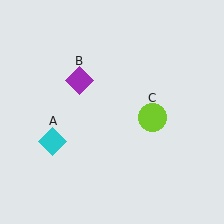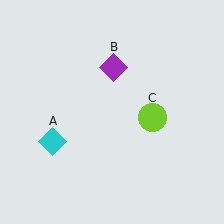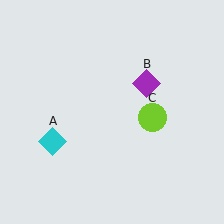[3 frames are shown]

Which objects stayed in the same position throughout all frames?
Cyan diamond (object A) and lime circle (object C) remained stationary.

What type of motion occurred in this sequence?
The purple diamond (object B) rotated clockwise around the center of the scene.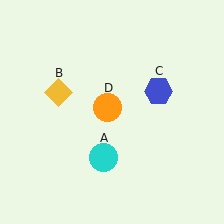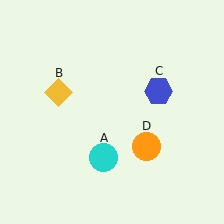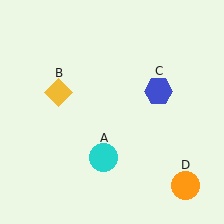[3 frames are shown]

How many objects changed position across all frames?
1 object changed position: orange circle (object D).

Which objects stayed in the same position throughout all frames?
Cyan circle (object A) and yellow diamond (object B) and blue hexagon (object C) remained stationary.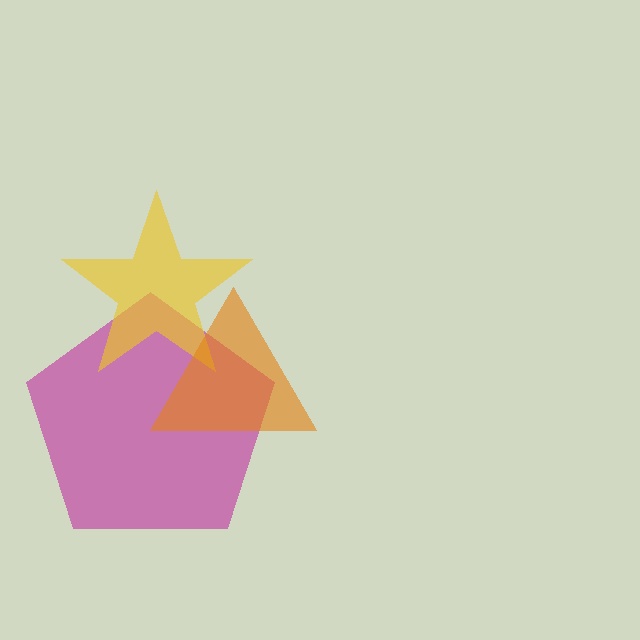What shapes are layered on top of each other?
The layered shapes are: a magenta pentagon, a yellow star, an orange triangle.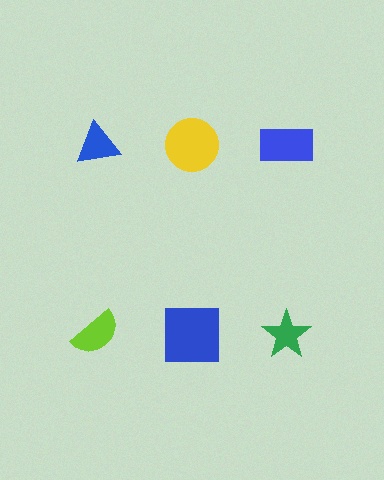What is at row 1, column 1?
A blue triangle.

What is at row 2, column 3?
A green star.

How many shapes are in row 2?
3 shapes.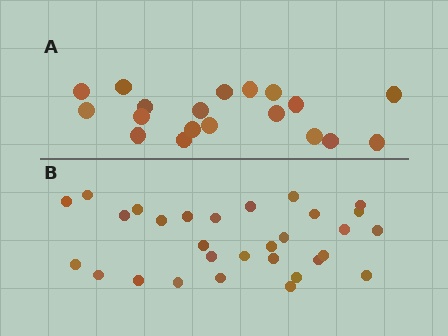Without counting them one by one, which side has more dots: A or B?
Region B (the bottom region) has more dots.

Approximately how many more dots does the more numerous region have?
Region B has roughly 12 or so more dots than region A.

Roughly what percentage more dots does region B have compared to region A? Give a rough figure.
About 60% more.